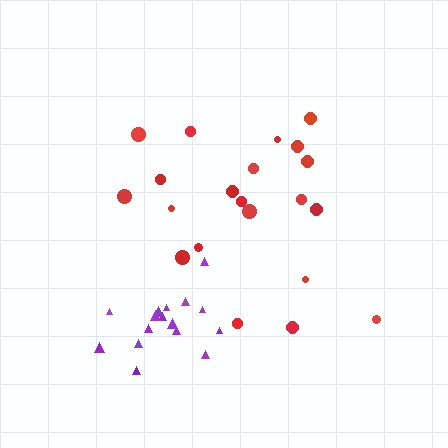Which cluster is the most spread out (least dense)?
Red.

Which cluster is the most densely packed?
Purple.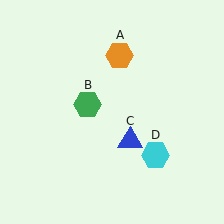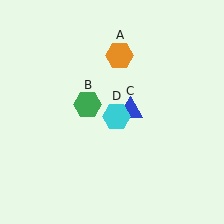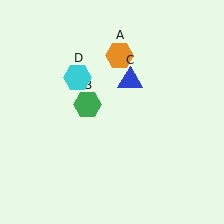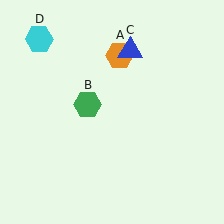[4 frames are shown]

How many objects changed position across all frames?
2 objects changed position: blue triangle (object C), cyan hexagon (object D).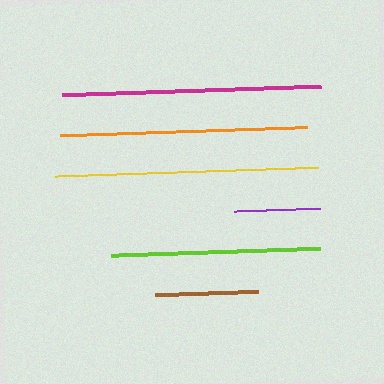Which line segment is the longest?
The yellow line is the longest at approximately 262 pixels.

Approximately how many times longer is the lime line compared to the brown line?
The lime line is approximately 2.0 times the length of the brown line.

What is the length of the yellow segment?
The yellow segment is approximately 262 pixels long.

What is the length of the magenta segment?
The magenta segment is approximately 260 pixels long.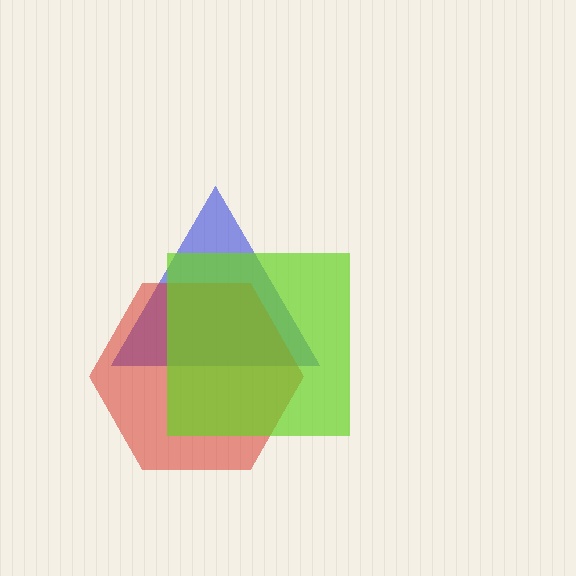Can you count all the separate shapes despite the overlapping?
Yes, there are 3 separate shapes.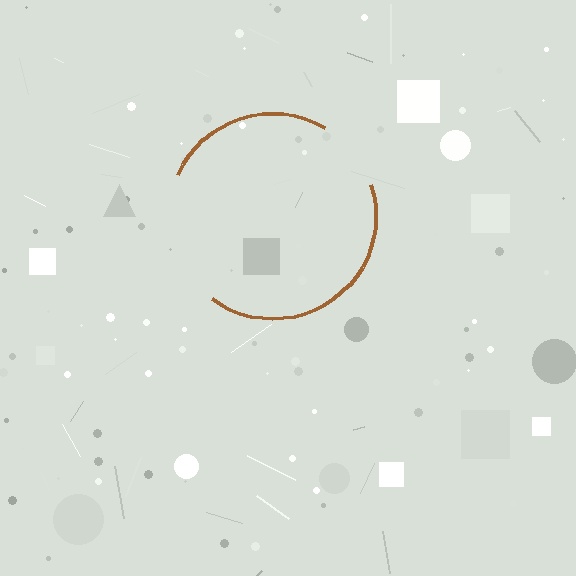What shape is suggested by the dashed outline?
The dashed outline suggests a circle.